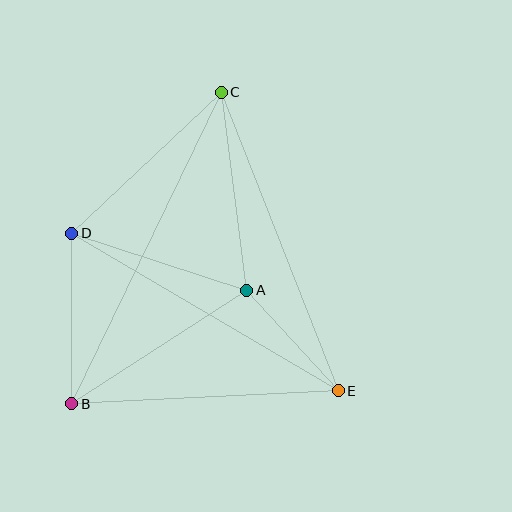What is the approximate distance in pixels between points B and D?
The distance between B and D is approximately 170 pixels.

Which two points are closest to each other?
Points A and E are closest to each other.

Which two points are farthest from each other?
Points B and C are farthest from each other.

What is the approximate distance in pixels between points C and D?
The distance between C and D is approximately 206 pixels.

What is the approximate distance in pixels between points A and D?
The distance between A and D is approximately 184 pixels.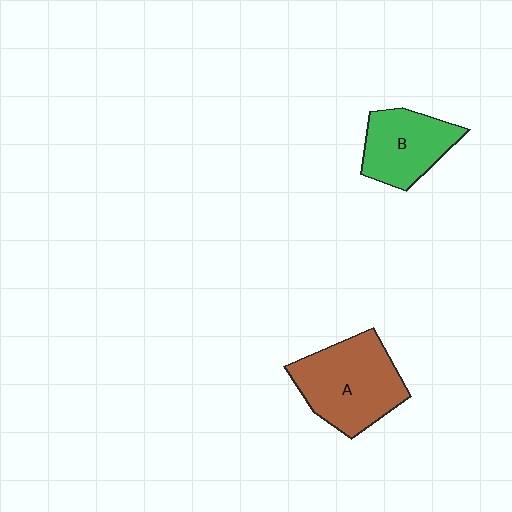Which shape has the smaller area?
Shape B (green).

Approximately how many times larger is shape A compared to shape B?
Approximately 1.4 times.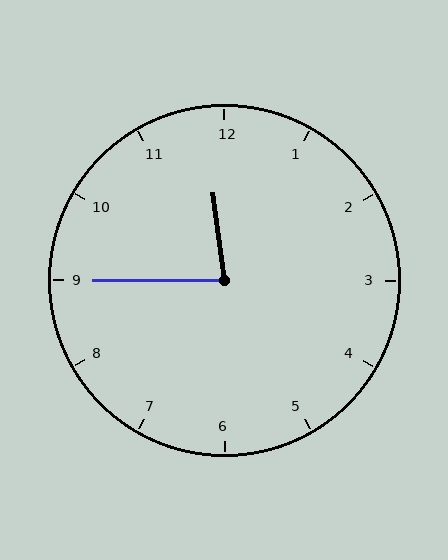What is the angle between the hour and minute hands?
Approximately 82 degrees.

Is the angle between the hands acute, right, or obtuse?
It is acute.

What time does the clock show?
11:45.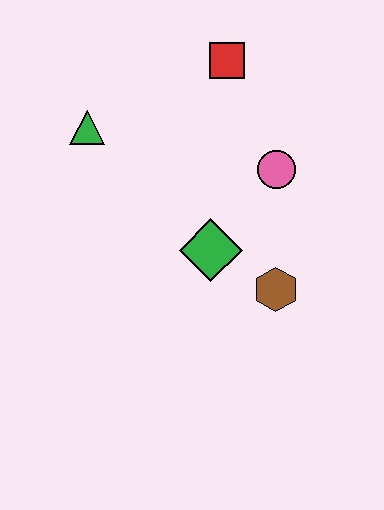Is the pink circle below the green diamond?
No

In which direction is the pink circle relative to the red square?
The pink circle is below the red square.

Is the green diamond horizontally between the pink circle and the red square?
No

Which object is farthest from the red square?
The brown hexagon is farthest from the red square.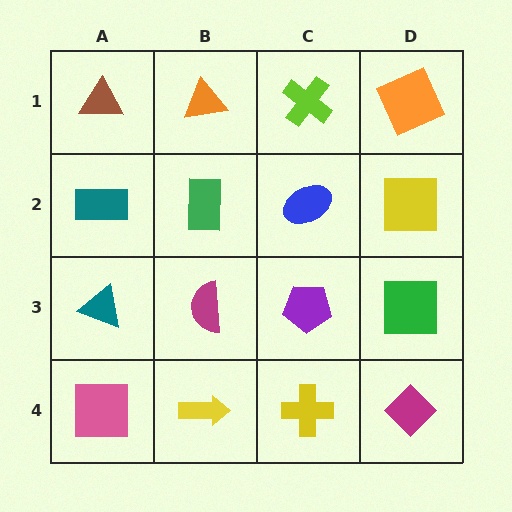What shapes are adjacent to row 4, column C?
A purple pentagon (row 3, column C), a yellow arrow (row 4, column B), a magenta diamond (row 4, column D).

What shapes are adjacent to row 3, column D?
A yellow square (row 2, column D), a magenta diamond (row 4, column D), a purple pentagon (row 3, column C).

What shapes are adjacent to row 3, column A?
A teal rectangle (row 2, column A), a pink square (row 4, column A), a magenta semicircle (row 3, column B).